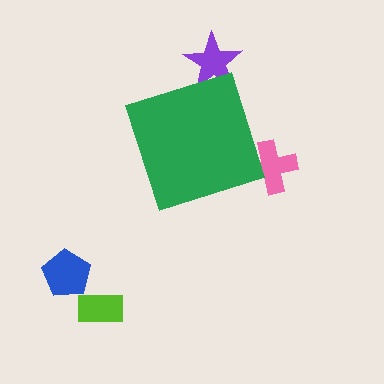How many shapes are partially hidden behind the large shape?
2 shapes are partially hidden.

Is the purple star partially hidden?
Yes, the purple star is partially hidden behind the green diamond.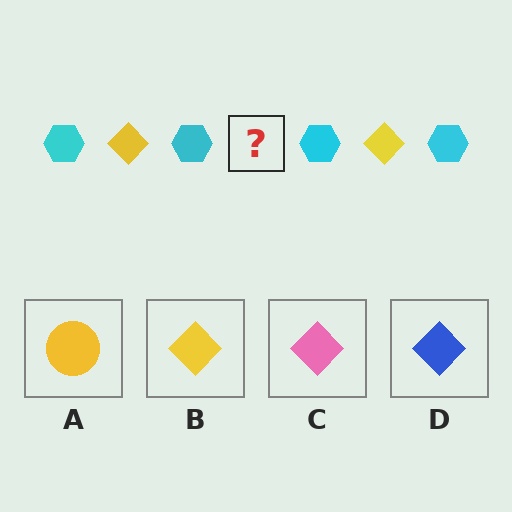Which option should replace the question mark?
Option B.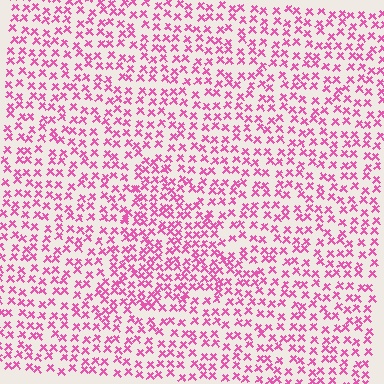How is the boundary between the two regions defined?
The boundary is defined by a change in element density (approximately 1.5x ratio). All elements are the same color, size, and shape.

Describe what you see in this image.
The image contains small pink elements arranged at two different densities. A triangle-shaped region is visible where the elements are more densely packed than the surrounding area.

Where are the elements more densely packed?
The elements are more densely packed inside the triangle boundary.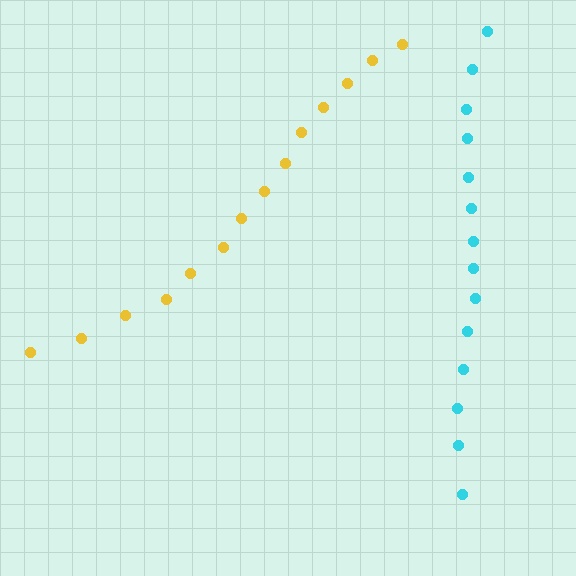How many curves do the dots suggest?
There are 2 distinct paths.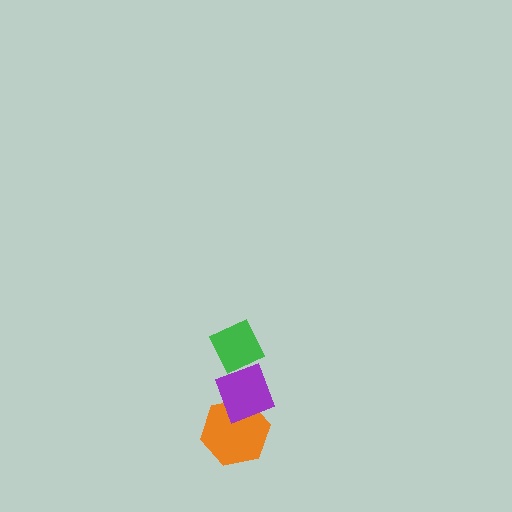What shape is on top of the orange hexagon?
The purple diamond is on top of the orange hexagon.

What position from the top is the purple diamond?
The purple diamond is 2nd from the top.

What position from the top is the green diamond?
The green diamond is 1st from the top.